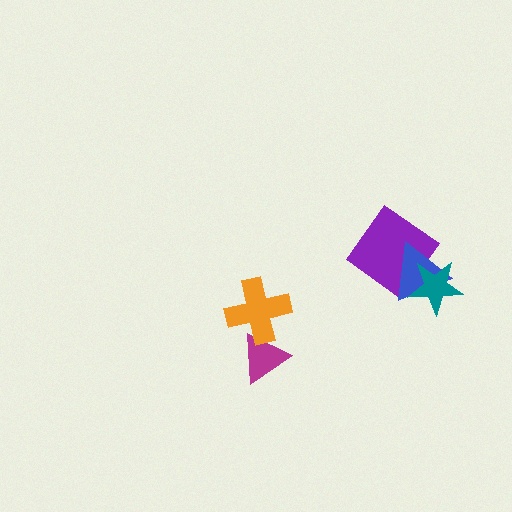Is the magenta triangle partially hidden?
Yes, it is partially covered by another shape.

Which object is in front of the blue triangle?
The teal star is in front of the blue triangle.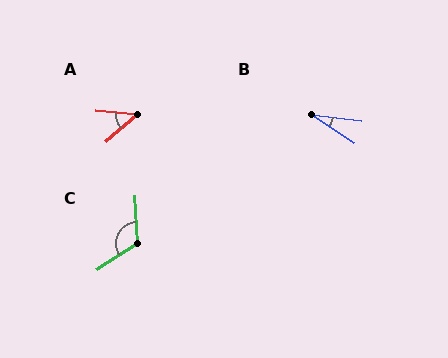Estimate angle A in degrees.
Approximately 46 degrees.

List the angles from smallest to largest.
B (27°), A (46°), C (119°).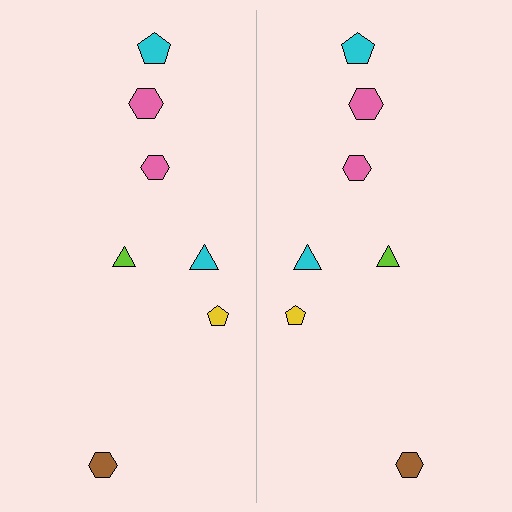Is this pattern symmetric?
Yes, this pattern has bilateral (reflection) symmetry.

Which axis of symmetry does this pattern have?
The pattern has a vertical axis of symmetry running through the center of the image.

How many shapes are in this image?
There are 14 shapes in this image.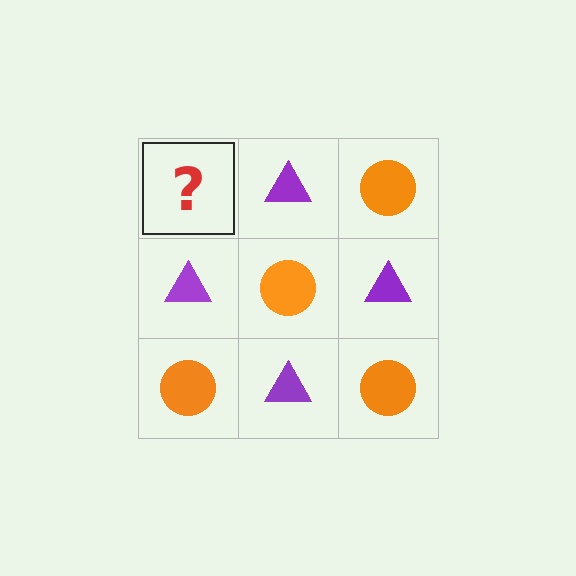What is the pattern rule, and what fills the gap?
The rule is that it alternates orange circle and purple triangle in a checkerboard pattern. The gap should be filled with an orange circle.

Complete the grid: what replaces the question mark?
The question mark should be replaced with an orange circle.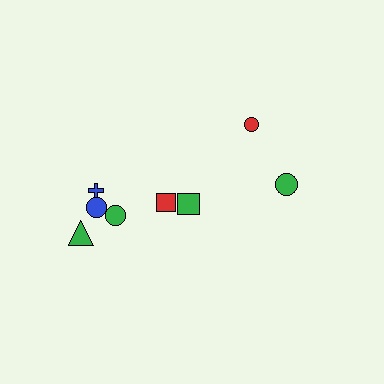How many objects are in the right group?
There are 3 objects.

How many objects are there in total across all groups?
There are 8 objects.